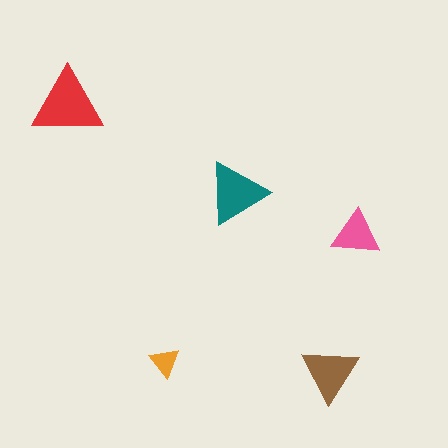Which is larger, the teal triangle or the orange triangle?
The teal one.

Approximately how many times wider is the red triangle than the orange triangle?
About 2.5 times wider.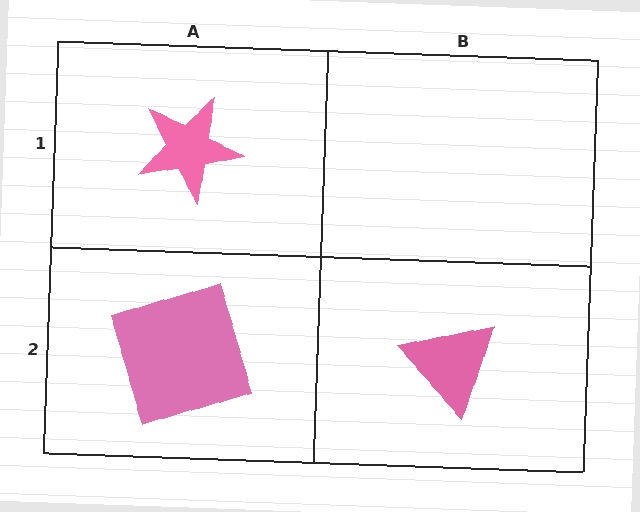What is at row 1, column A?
A pink star.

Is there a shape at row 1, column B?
No, that cell is empty.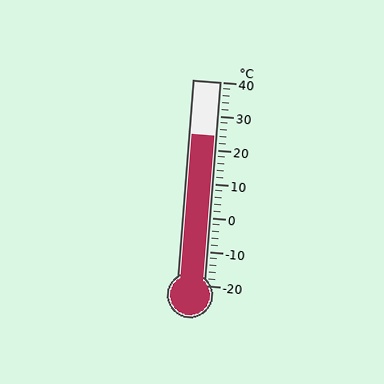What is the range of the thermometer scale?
The thermometer scale ranges from -20°C to 40°C.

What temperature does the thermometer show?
The thermometer shows approximately 24°C.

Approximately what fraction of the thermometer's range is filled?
The thermometer is filled to approximately 75% of its range.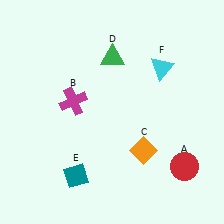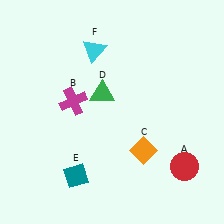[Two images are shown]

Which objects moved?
The objects that moved are: the green triangle (D), the cyan triangle (F).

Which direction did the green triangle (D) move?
The green triangle (D) moved down.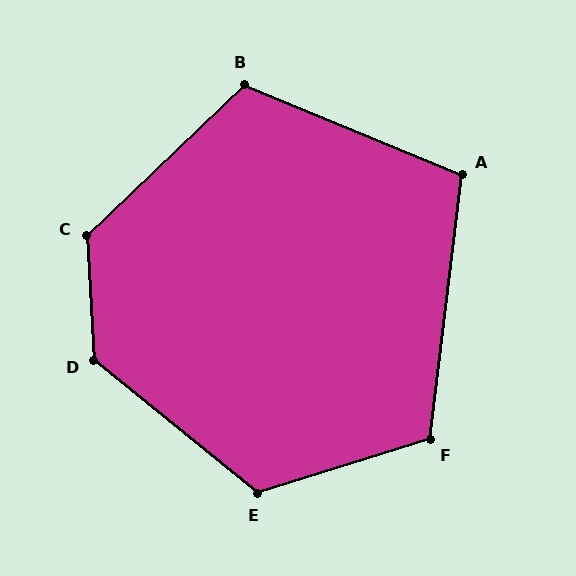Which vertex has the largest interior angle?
D, at approximately 132 degrees.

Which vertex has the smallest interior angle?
A, at approximately 106 degrees.